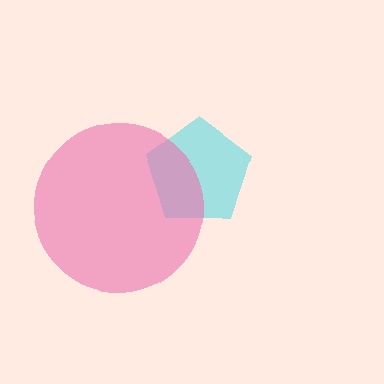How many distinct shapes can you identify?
There are 2 distinct shapes: a cyan pentagon, a pink circle.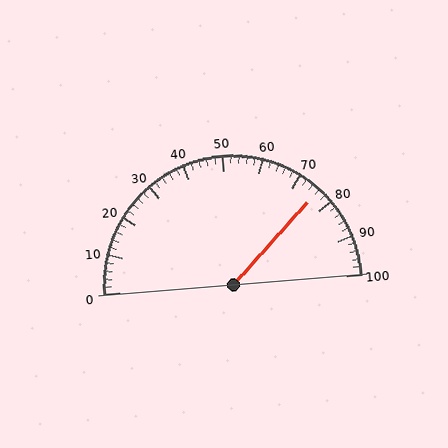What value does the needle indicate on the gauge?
The needle indicates approximately 76.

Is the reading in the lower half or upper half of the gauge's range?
The reading is in the upper half of the range (0 to 100).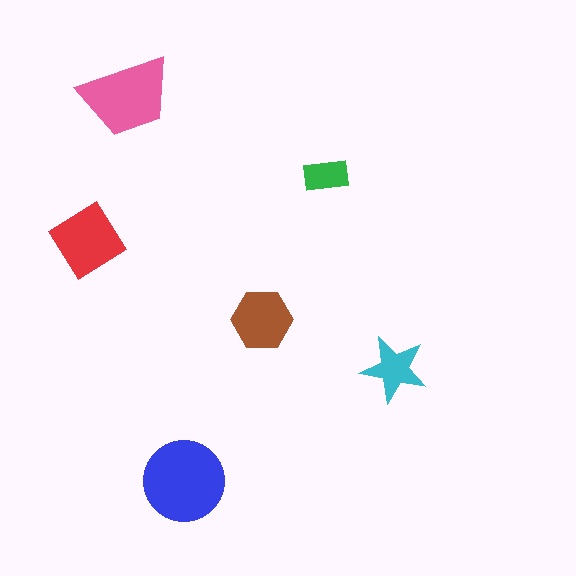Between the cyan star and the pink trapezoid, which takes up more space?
The pink trapezoid.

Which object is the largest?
The blue circle.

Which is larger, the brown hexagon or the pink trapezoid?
The pink trapezoid.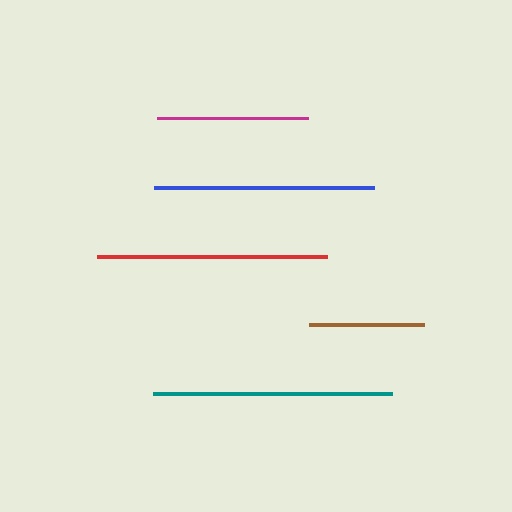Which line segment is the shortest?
The brown line is the shortest at approximately 115 pixels.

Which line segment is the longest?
The teal line is the longest at approximately 240 pixels.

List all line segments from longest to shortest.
From longest to shortest: teal, red, blue, magenta, brown.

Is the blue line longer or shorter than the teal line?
The teal line is longer than the blue line.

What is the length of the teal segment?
The teal segment is approximately 240 pixels long.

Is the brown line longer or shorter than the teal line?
The teal line is longer than the brown line.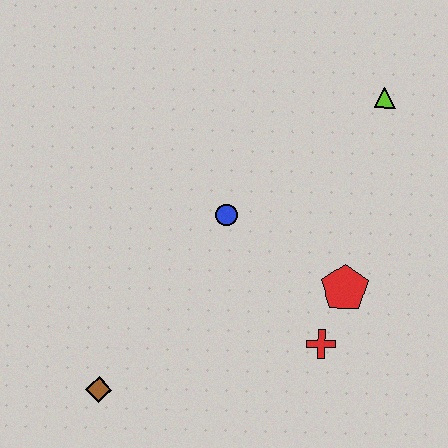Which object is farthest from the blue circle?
The brown diamond is farthest from the blue circle.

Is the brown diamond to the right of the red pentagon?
No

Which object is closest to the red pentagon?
The red cross is closest to the red pentagon.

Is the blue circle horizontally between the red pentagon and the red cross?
No